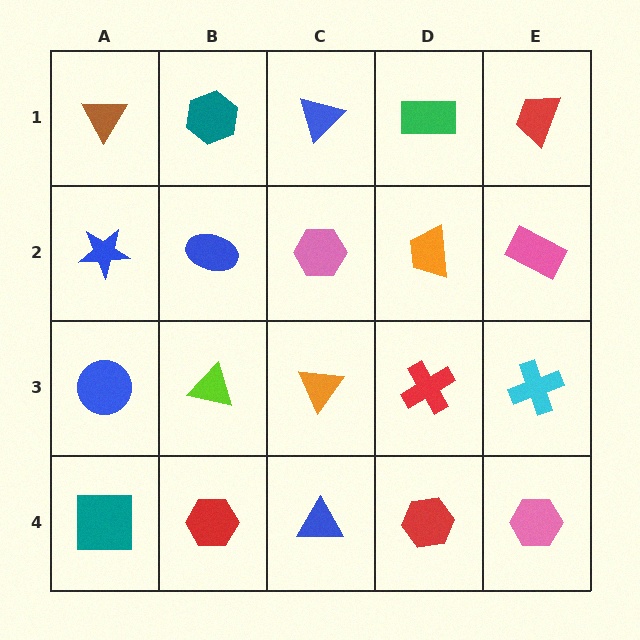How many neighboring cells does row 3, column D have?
4.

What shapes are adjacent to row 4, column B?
A lime triangle (row 3, column B), a teal square (row 4, column A), a blue triangle (row 4, column C).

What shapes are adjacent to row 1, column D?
An orange trapezoid (row 2, column D), a blue triangle (row 1, column C), a red trapezoid (row 1, column E).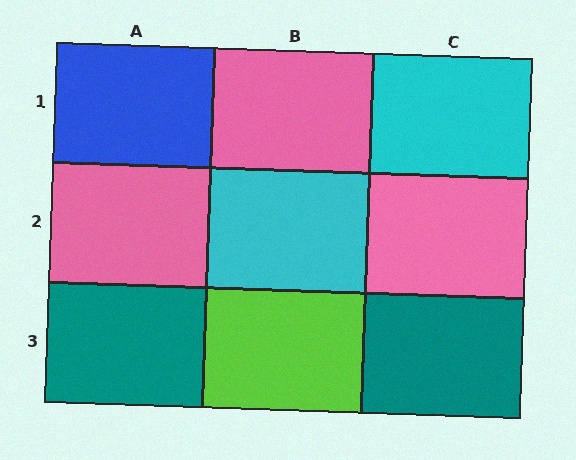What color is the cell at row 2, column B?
Cyan.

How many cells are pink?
3 cells are pink.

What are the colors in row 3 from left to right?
Teal, lime, teal.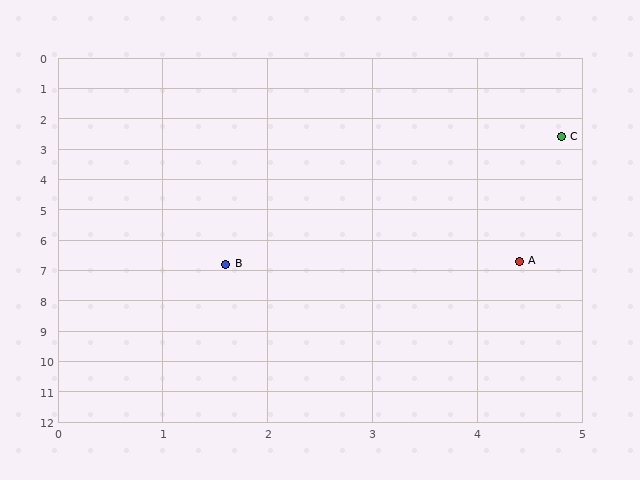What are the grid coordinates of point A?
Point A is at approximately (4.4, 6.7).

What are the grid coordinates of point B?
Point B is at approximately (1.6, 6.8).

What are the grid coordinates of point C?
Point C is at approximately (4.8, 2.6).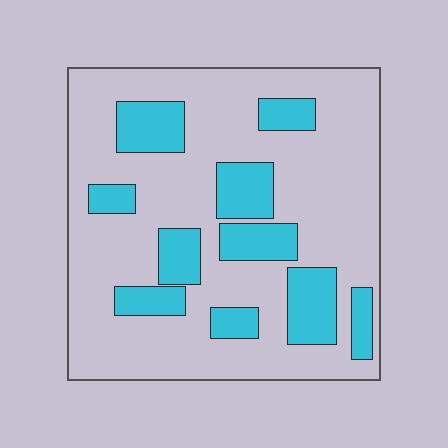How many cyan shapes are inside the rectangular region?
10.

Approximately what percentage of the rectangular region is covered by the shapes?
Approximately 25%.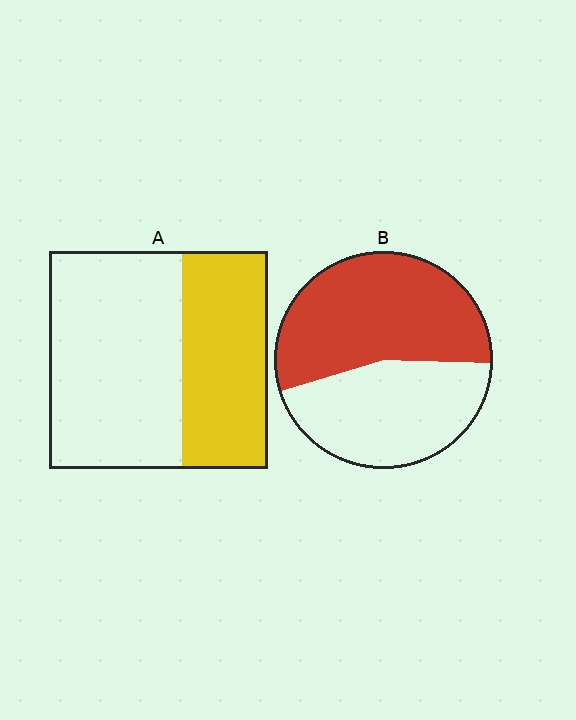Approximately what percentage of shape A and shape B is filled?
A is approximately 40% and B is approximately 55%.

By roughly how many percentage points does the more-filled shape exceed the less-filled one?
By roughly 15 percentage points (B over A).